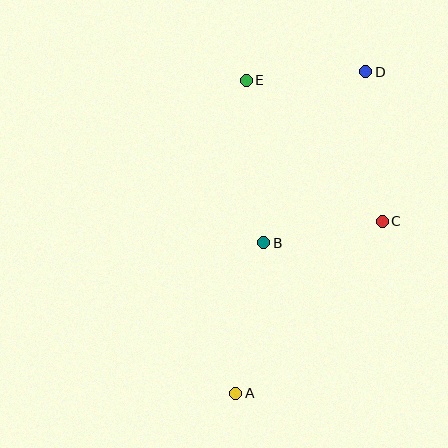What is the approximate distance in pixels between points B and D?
The distance between B and D is approximately 199 pixels.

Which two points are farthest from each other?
Points A and D are farthest from each other.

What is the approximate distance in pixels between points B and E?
The distance between B and E is approximately 164 pixels.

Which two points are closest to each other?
Points D and E are closest to each other.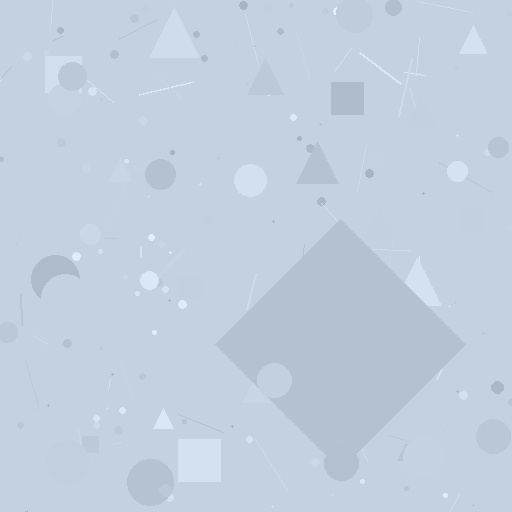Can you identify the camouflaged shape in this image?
The camouflaged shape is a diamond.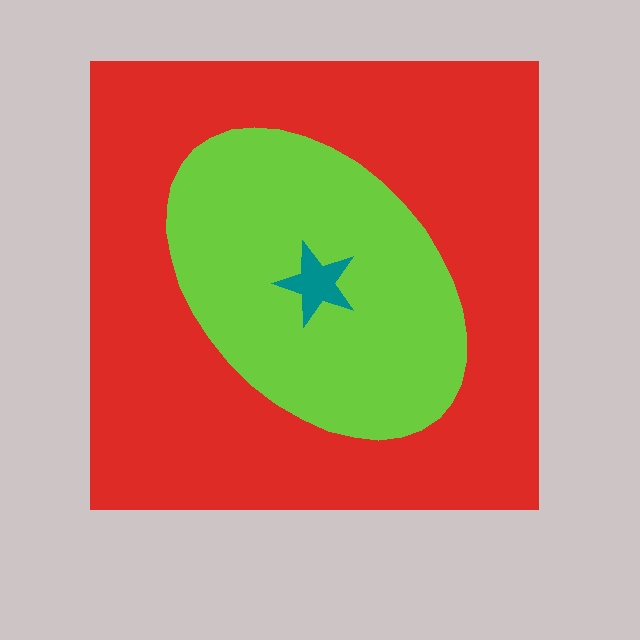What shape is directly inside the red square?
The lime ellipse.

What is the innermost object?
The teal star.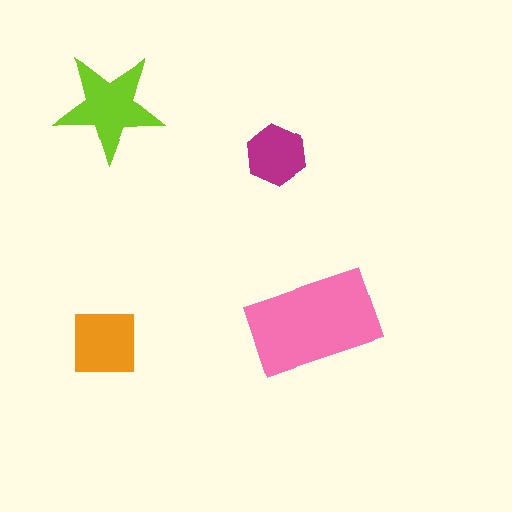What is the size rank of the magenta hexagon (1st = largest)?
4th.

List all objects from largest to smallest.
The pink rectangle, the lime star, the orange square, the magenta hexagon.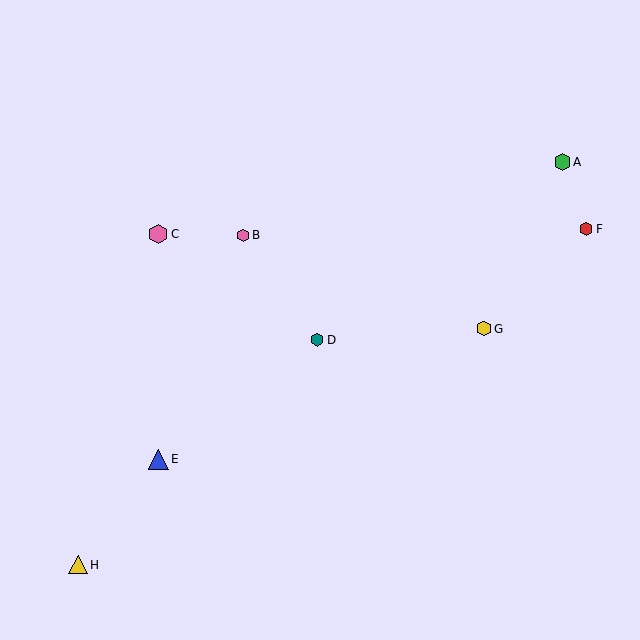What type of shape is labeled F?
Shape F is a red hexagon.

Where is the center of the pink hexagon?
The center of the pink hexagon is at (243, 235).